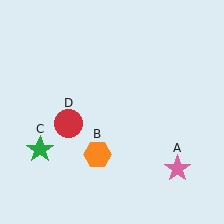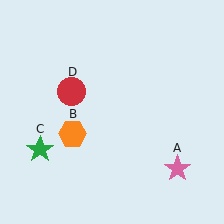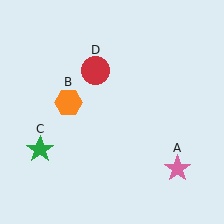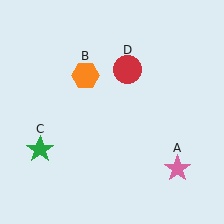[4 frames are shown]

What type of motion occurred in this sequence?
The orange hexagon (object B), red circle (object D) rotated clockwise around the center of the scene.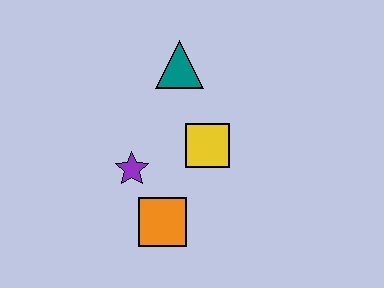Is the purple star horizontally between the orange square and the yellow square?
No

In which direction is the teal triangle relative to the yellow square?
The teal triangle is above the yellow square.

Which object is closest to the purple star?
The orange square is closest to the purple star.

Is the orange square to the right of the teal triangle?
No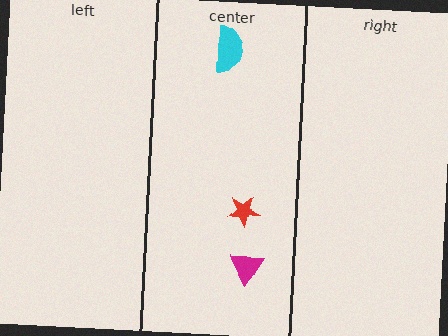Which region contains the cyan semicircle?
The center region.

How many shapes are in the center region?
3.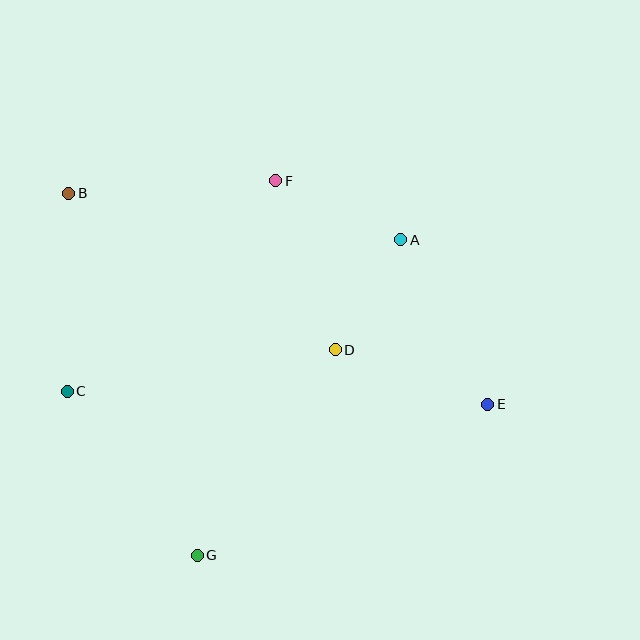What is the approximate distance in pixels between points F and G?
The distance between F and G is approximately 382 pixels.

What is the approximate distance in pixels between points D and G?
The distance between D and G is approximately 248 pixels.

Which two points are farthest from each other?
Points B and E are farthest from each other.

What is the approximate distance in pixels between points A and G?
The distance between A and G is approximately 375 pixels.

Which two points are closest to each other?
Points A and D are closest to each other.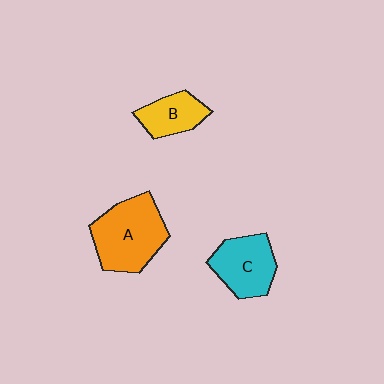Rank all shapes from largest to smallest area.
From largest to smallest: A (orange), C (cyan), B (yellow).